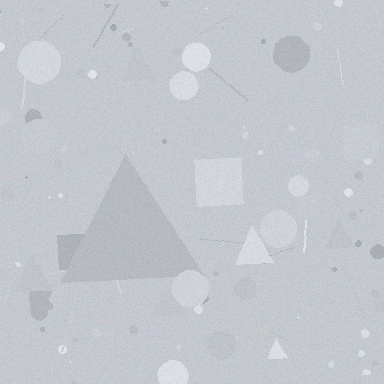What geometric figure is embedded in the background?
A triangle is embedded in the background.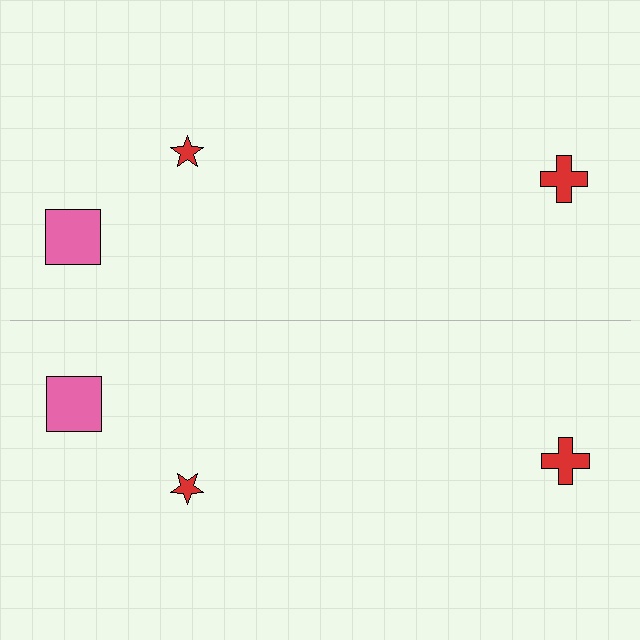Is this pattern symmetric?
Yes, this pattern has bilateral (reflection) symmetry.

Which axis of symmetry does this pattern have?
The pattern has a horizontal axis of symmetry running through the center of the image.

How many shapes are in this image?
There are 6 shapes in this image.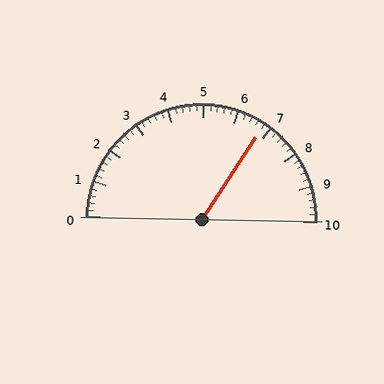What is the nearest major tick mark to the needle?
The nearest major tick mark is 7.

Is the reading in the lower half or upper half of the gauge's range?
The reading is in the upper half of the range (0 to 10).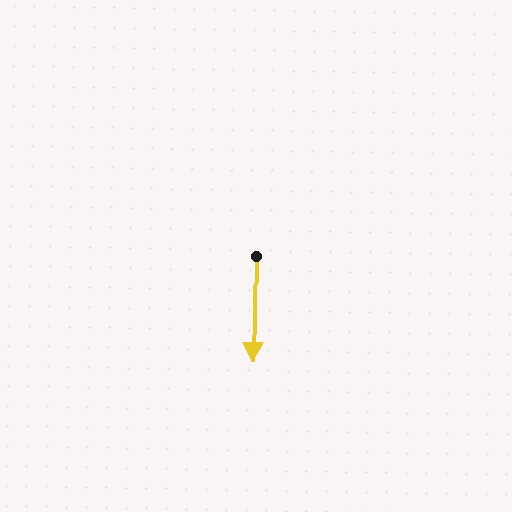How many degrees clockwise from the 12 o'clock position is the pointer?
Approximately 181 degrees.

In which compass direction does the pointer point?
South.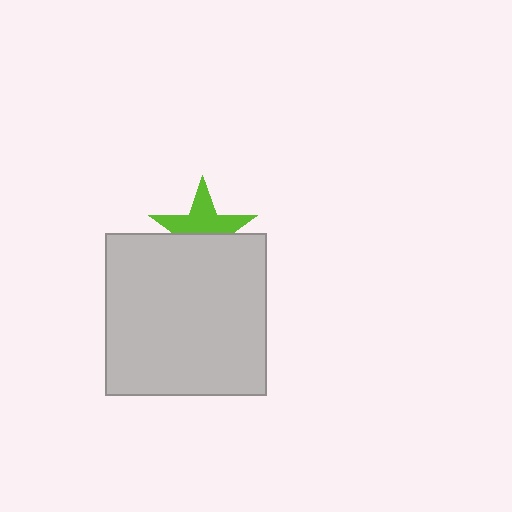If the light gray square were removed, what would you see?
You would see the complete lime star.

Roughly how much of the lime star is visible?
About half of it is visible (roughly 55%).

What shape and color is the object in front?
The object in front is a light gray square.